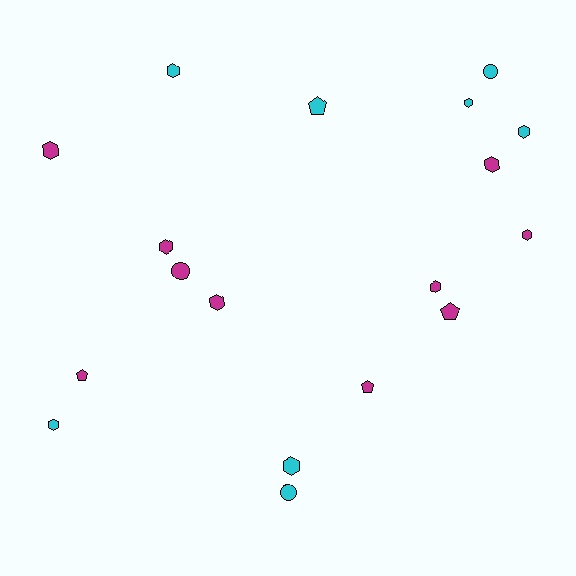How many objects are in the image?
There are 18 objects.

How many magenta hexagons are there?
There are 6 magenta hexagons.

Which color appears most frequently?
Magenta, with 10 objects.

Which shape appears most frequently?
Hexagon, with 11 objects.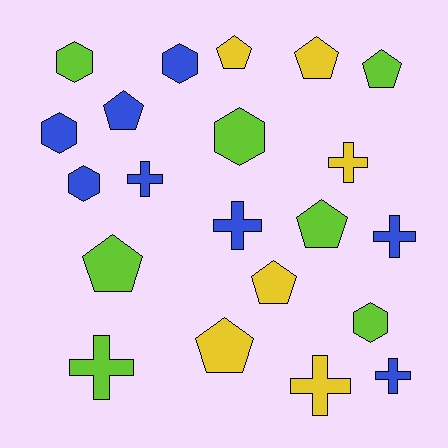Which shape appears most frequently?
Pentagon, with 8 objects.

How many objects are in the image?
There are 21 objects.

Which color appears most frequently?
Blue, with 8 objects.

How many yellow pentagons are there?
There are 4 yellow pentagons.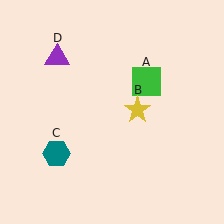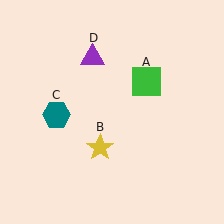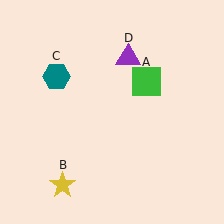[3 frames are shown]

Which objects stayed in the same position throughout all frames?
Green square (object A) remained stationary.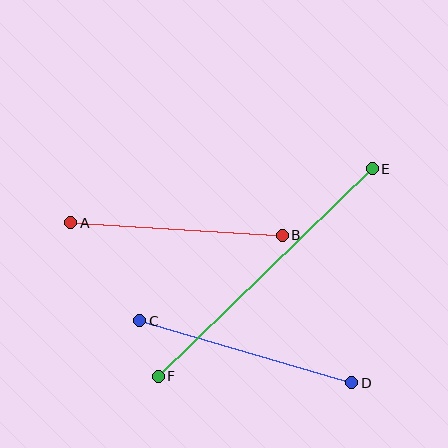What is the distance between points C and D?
The distance is approximately 221 pixels.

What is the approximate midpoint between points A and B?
The midpoint is at approximately (176, 229) pixels.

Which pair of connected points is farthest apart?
Points E and F are farthest apart.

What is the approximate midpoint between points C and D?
The midpoint is at approximately (246, 352) pixels.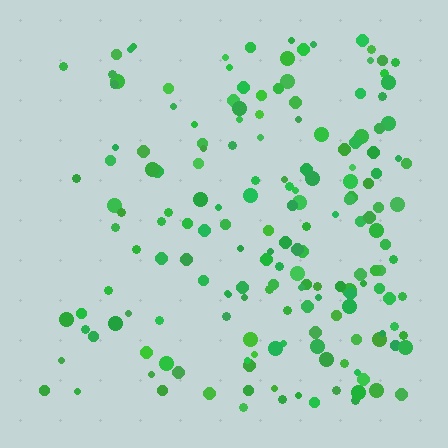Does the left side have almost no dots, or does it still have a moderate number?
Still a moderate number, just noticeably fewer than the right.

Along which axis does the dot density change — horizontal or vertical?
Horizontal.